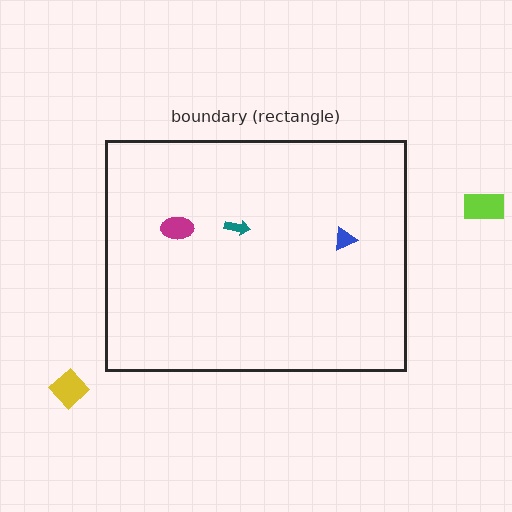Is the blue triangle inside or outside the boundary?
Inside.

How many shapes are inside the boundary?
3 inside, 2 outside.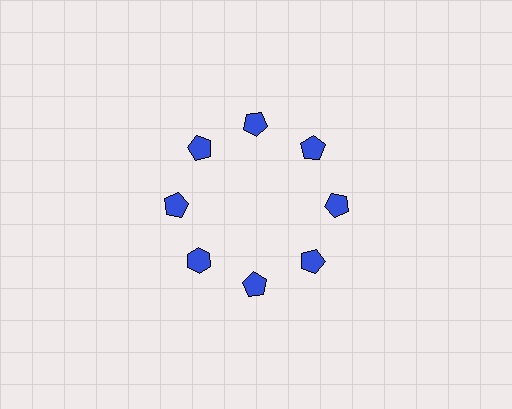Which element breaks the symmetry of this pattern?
The blue hexagon at roughly the 8 o'clock position breaks the symmetry. All other shapes are blue pentagons.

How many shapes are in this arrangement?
There are 8 shapes arranged in a ring pattern.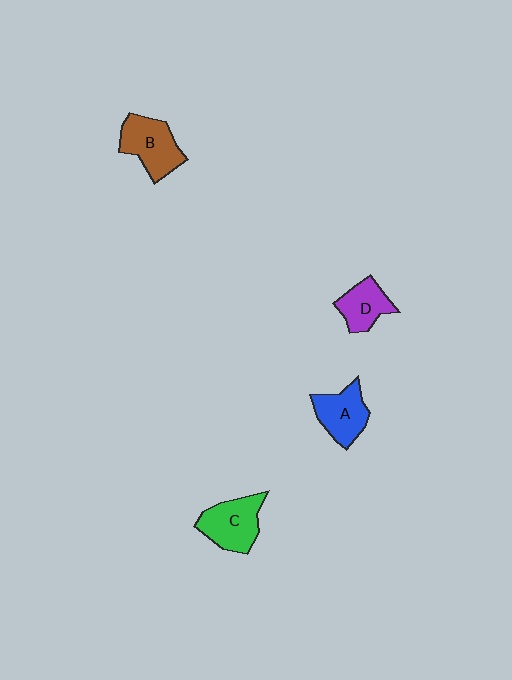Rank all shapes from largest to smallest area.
From largest to smallest: B (brown), C (green), A (blue), D (purple).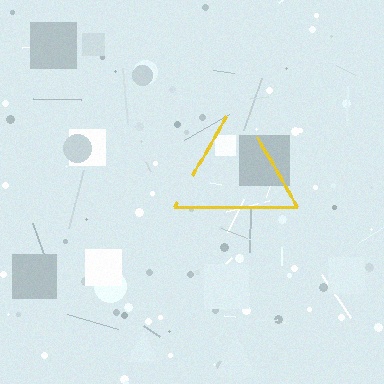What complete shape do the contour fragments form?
The contour fragments form a triangle.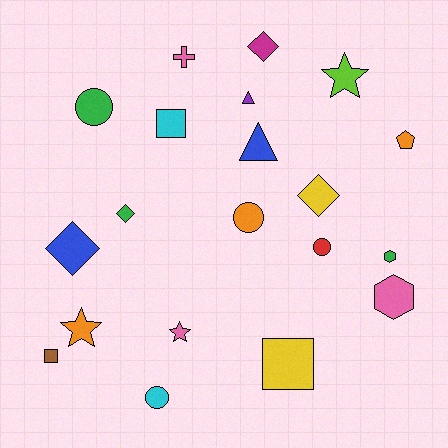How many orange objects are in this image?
There are 3 orange objects.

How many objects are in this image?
There are 20 objects.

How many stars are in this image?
There are 3 stars.